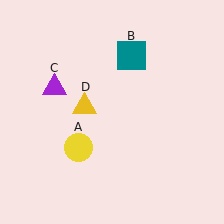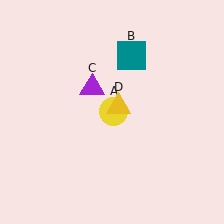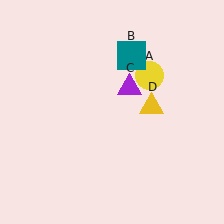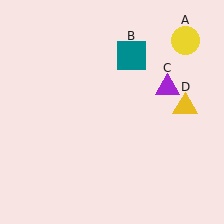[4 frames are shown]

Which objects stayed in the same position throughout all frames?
Teal square (object B) remained stationary.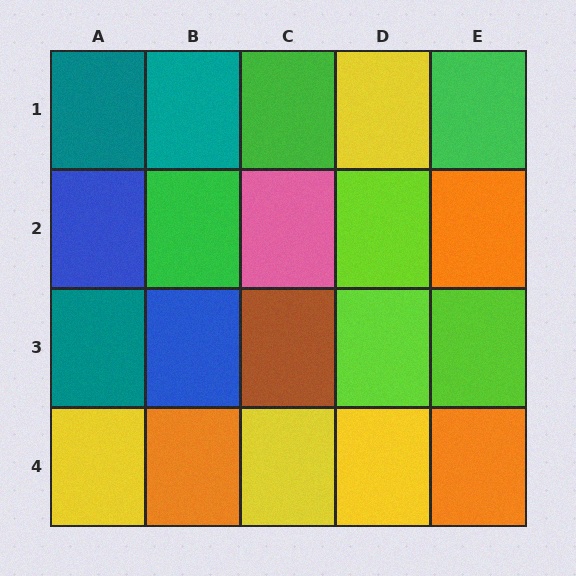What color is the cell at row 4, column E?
Orange.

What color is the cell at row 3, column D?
Lime.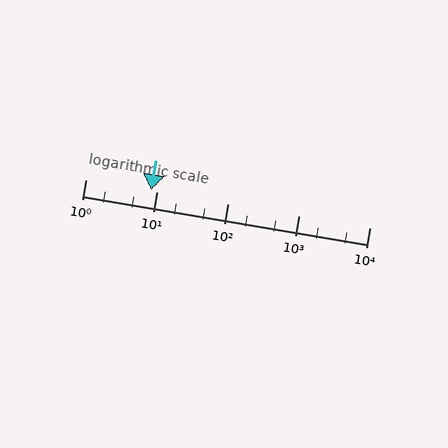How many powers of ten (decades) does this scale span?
The scale spans 4 decades, from 1 to 10000.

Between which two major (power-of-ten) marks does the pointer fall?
The pointer is between 1 and 10.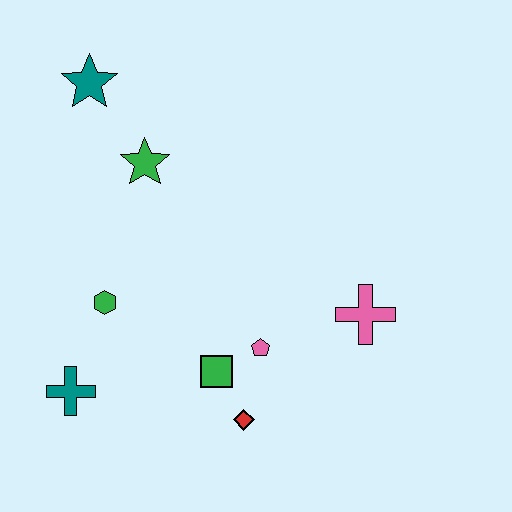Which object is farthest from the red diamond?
The teal star is farthest from the red diamond.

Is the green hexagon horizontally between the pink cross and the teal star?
Yes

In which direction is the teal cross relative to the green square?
The teal cross is to the left of the green square.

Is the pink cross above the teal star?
No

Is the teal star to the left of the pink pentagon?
Yes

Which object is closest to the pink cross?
The pink pentagon is closest to the pink cross.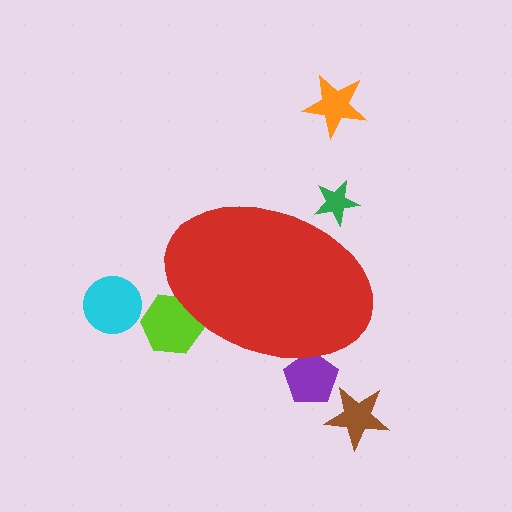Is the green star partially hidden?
Yes, the green star is partially hidden behind the red ellipse.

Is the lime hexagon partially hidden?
Yes, the lime hexagon is partially hidden behind the red ellipse.